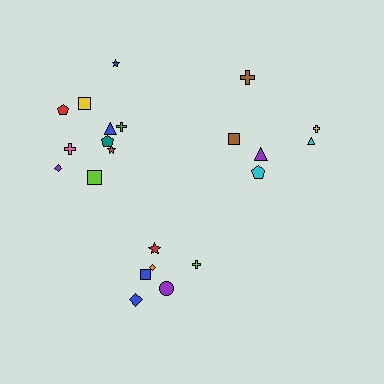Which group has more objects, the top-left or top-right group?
The top-left group.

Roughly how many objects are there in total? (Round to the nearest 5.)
Roughly 20 objects in total.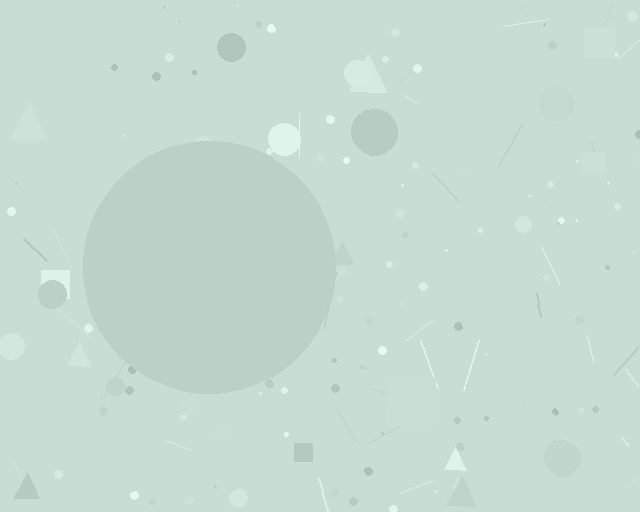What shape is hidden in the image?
A circle is hidden in the image.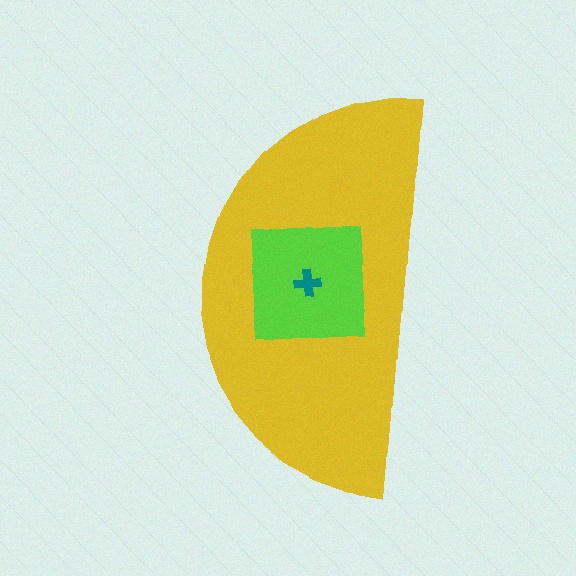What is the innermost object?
The teal cross.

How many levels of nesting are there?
3.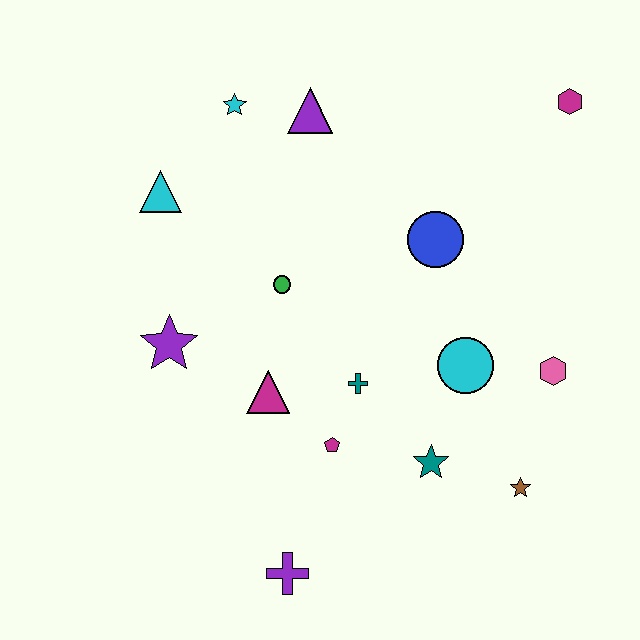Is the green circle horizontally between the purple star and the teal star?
Yes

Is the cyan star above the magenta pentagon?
Yes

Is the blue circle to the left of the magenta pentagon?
No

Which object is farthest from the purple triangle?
The purple cross is farthest from the purple triangle.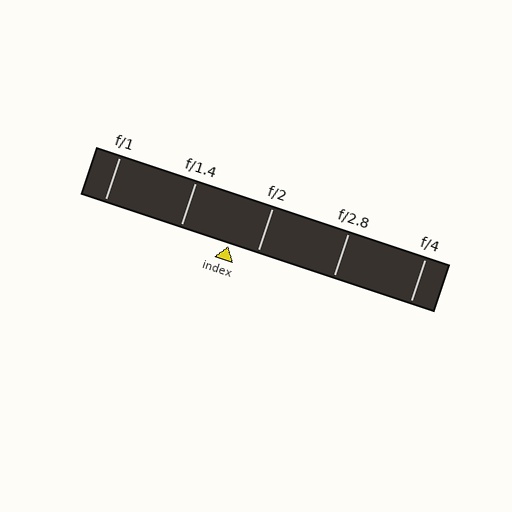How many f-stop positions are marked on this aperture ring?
There are 5 f-stop positions marked.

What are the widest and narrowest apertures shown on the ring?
The widest aperture shown is f/1 and the narrowest is f/4.